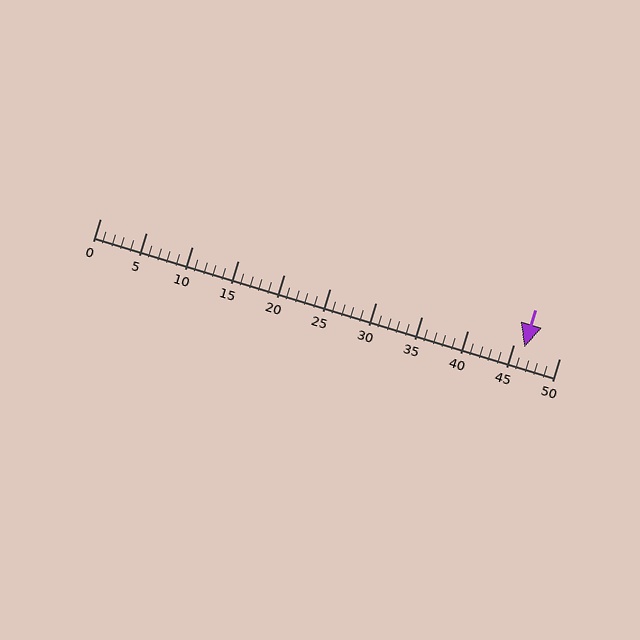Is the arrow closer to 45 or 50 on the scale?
The arrow is closer to 45.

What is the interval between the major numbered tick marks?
The major tick marks are spaced 5 units apart.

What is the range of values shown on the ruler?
The ruler shows values from 0 to 50.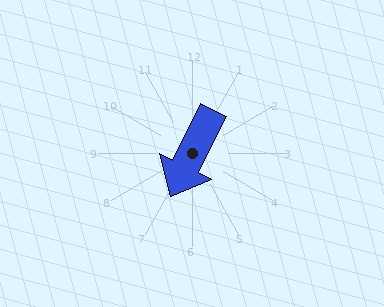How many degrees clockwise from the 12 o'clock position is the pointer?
Approximately 206 degrees.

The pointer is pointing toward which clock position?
Roughly 7 o'clock.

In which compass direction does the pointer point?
Southwest.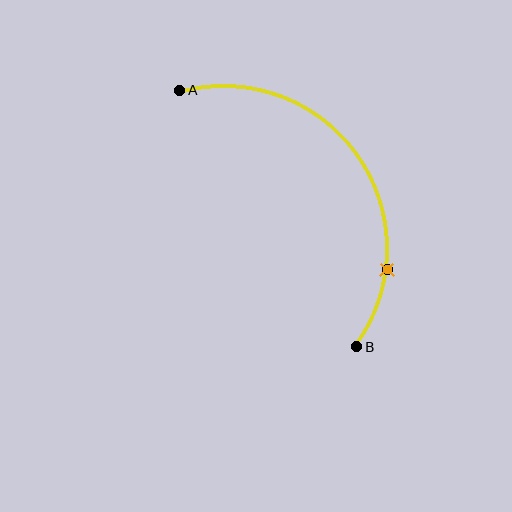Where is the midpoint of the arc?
The arc midpoint is the point on the curve farthest from the straight line joining A and B. It sits above and to the right of that line.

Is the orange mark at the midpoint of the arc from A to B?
No. The orange mark lies on the arc but is closer to endpoint B. The arc midpoint would be at the point on the curve equidistant along the arc from both A and B.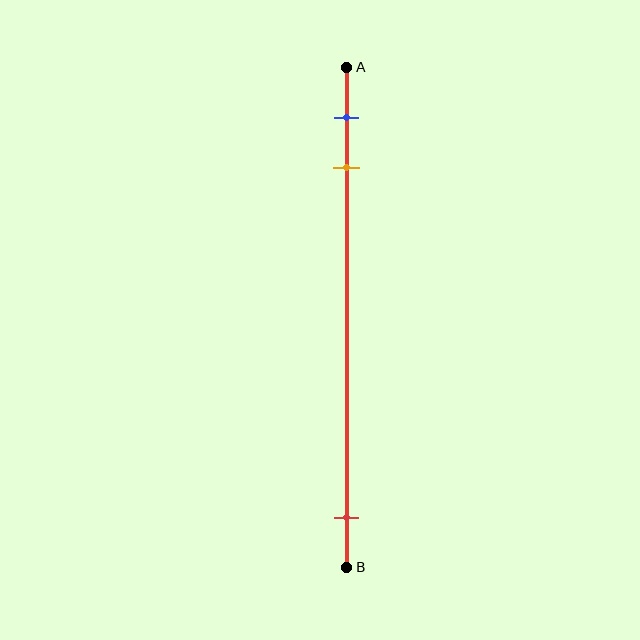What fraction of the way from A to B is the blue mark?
The blue mark is approximately 10% (0.1) of the way from A to B.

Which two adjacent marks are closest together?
The blue and orange marks are the closest adjacent pair.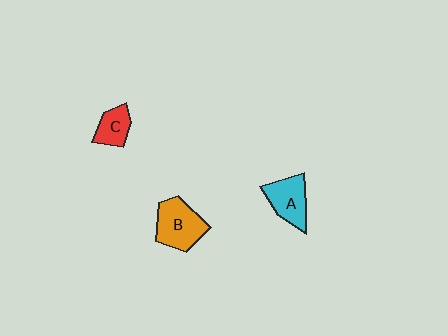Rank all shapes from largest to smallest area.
From largest to smallest: B (orange), A (cyan), C (red).